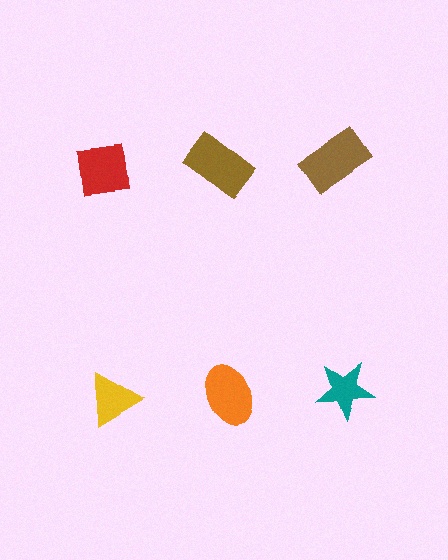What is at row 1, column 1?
A red square.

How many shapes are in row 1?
3 shapes.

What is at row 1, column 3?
A brown rectangle.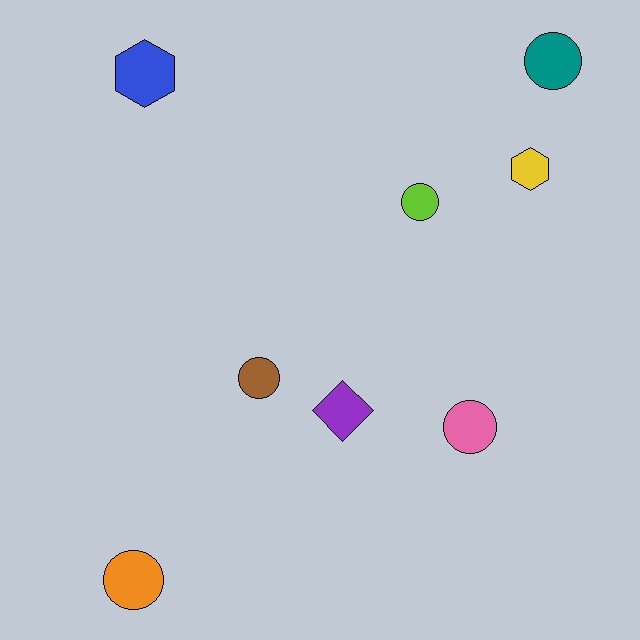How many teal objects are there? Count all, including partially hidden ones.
There is 1 teal object.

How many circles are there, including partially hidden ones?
There are 5 circles.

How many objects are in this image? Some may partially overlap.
There are 8 objects.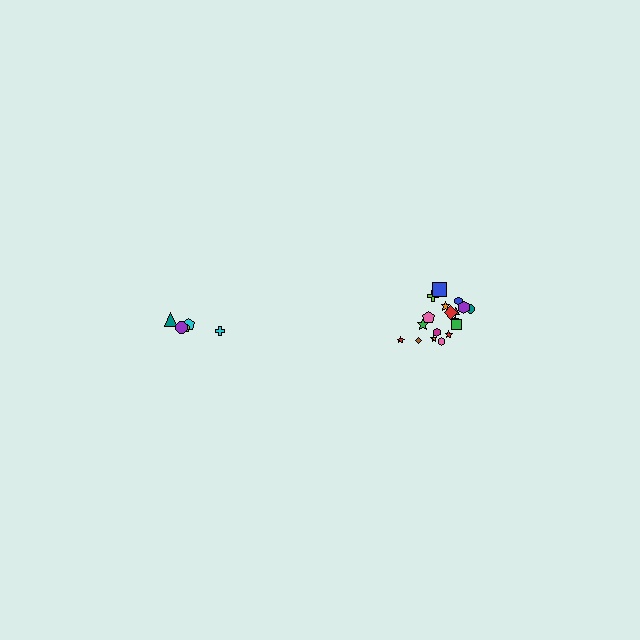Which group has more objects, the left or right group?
The right group.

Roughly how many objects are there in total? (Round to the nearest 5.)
Roughly 25 objects in total.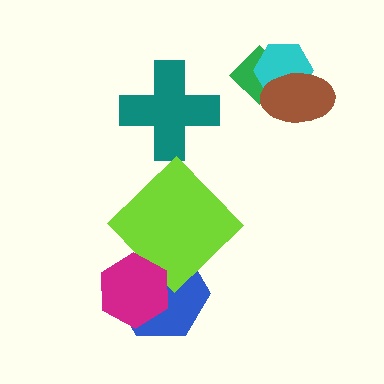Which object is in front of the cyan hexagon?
The brown ellipse is in front of the cyan hexagon.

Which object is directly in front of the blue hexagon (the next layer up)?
The lime diamond is directly in front of the blue hexagon.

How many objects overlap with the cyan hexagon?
2 objects overlap with the cyan hexagon.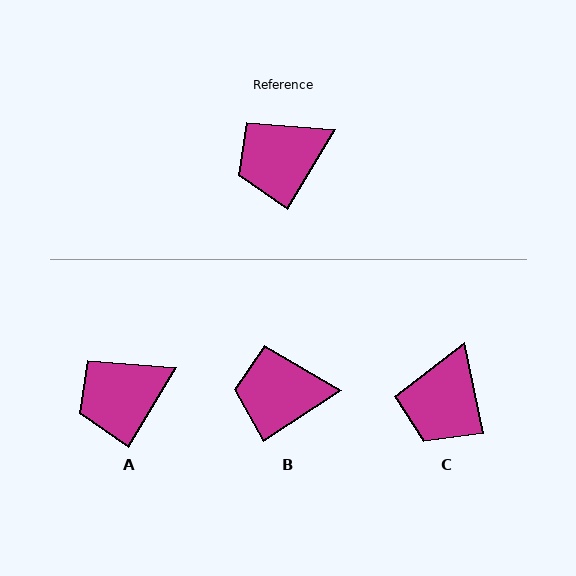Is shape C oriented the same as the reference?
No, it is off by about 43 degrees.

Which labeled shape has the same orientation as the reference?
A.